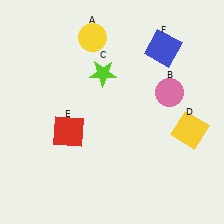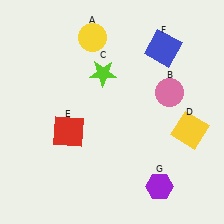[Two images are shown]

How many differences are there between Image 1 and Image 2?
There is 1 difference between the two images.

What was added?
A purple hexagon (G) was added in Image 2.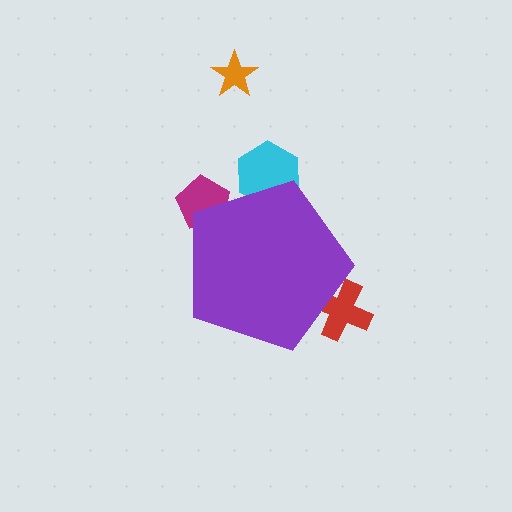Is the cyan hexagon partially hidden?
Yes, the cyan hexagon is partially hidden behind the purple pentagon.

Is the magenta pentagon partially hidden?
Yes, the magenta pentagon is partially hidden behind the purple pentagon.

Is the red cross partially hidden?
Yes, the red cross is partially hidden behind the purple pentagon.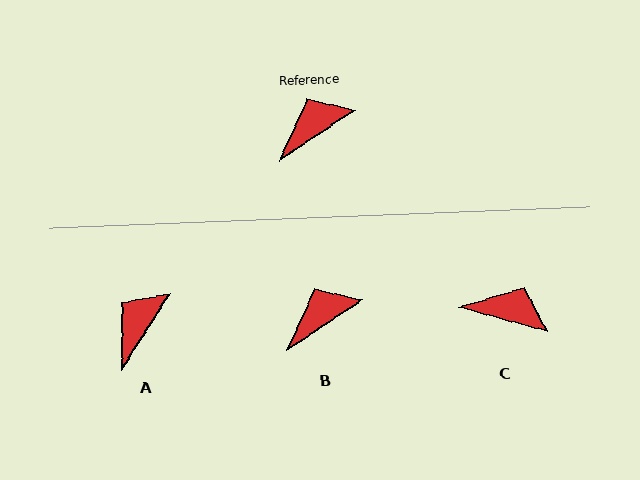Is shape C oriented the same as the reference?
No, it is off by about 50 degrees.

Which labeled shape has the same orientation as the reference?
B.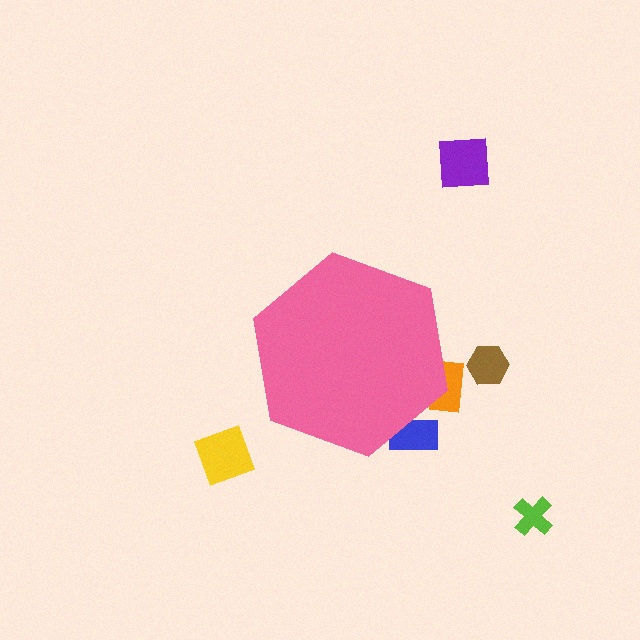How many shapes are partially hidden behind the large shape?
2 shapes are partially hidden.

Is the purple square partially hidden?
No, the purple square is fully visible.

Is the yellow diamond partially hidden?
No, the yellow diamond is fully visible.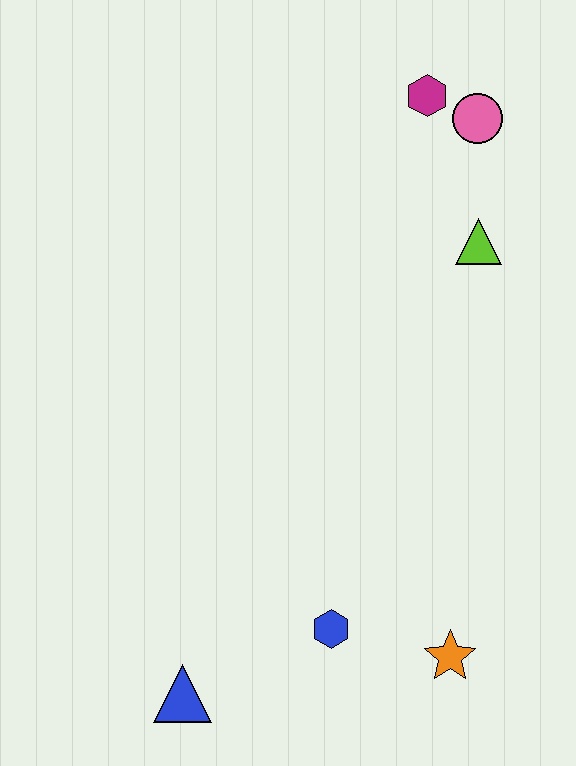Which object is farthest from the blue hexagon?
The magenta hexagon is farthest from the blue hexagon.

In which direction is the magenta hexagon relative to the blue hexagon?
The magenta hexagon is above the blue hexagon.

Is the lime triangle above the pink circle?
No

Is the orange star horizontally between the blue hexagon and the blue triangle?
No